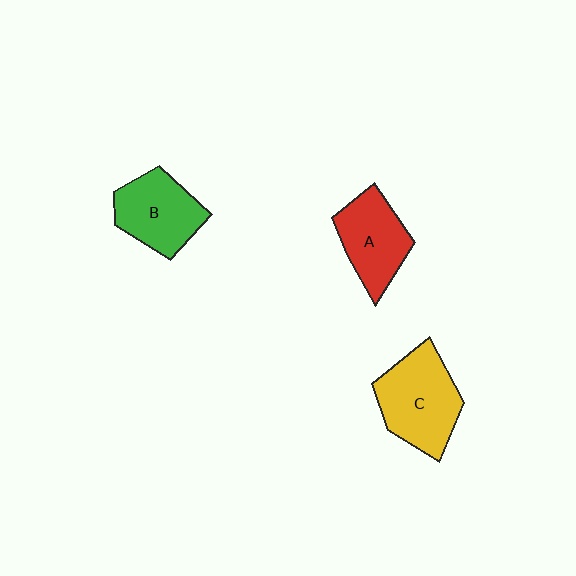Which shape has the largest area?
Shape C (yellow).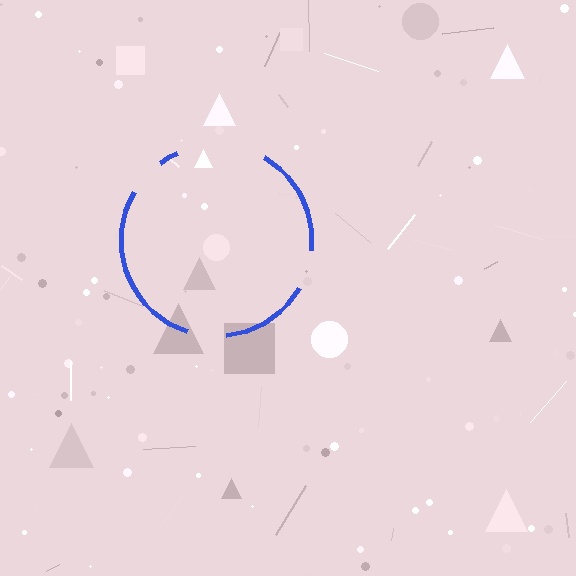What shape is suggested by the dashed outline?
The dashed outline suggests a circle.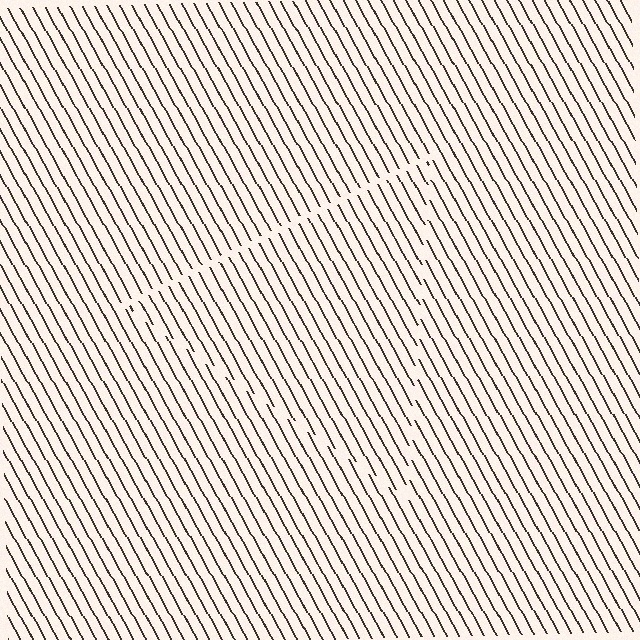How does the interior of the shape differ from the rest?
The interior of the shape contains the same grating, shifted by half a period — the contour is defined by the phase discontinuity where line-ends from the inner and outer gratings abut.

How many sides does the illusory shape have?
3 sides — the line-ends trace a triangle.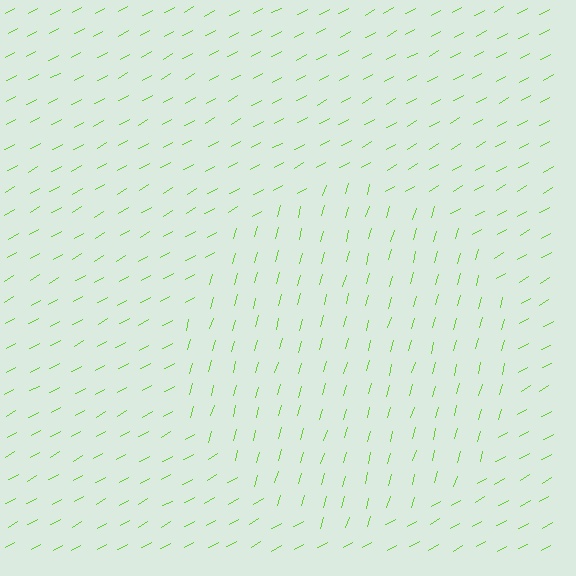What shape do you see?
I see a circle.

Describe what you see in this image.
The image is filled with small lime line segments. A circle region in the image has lines oriented differently from the surrounding lines, creating a visible texture boundary.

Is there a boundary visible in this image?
Yes, there is a texture boundary formed by a change in line orientation.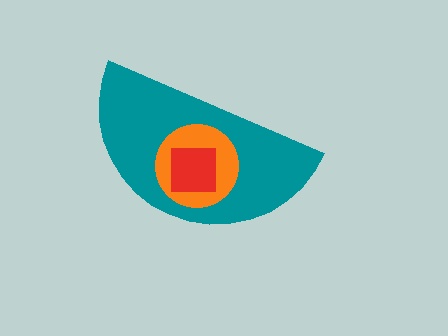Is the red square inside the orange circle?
Yes.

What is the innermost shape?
The red square.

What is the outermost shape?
The teal semicircle.